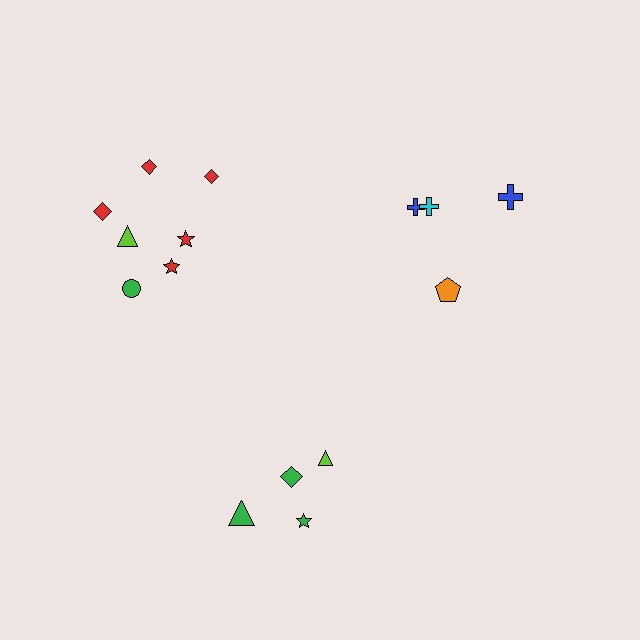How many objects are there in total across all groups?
There are 15 objects.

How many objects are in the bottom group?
There are 4 objects.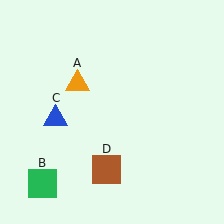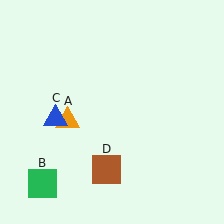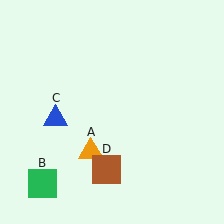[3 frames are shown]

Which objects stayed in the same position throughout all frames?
Green square (object B) and blue triangle (object C) and brown square (object D) remained stationary.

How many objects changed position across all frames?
1 object changed position: orange triangle (object A).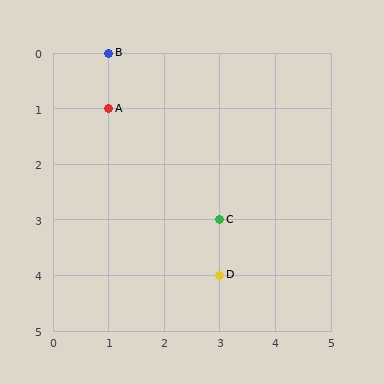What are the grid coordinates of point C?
Point C is at grid coordinates (3, 3).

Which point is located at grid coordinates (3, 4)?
Point D is at (3, 4).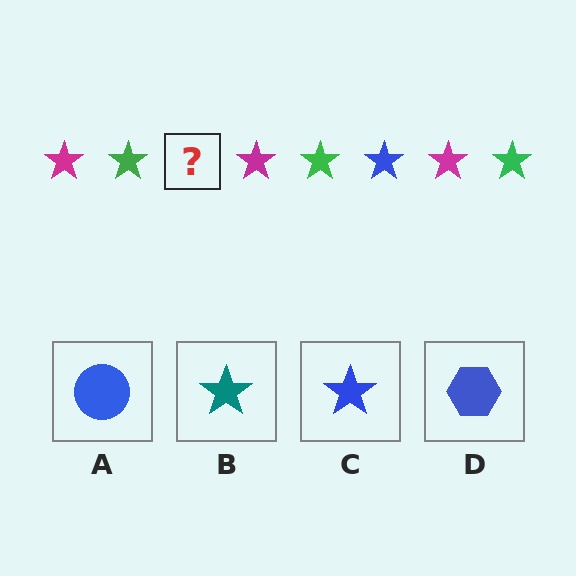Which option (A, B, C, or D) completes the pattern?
C.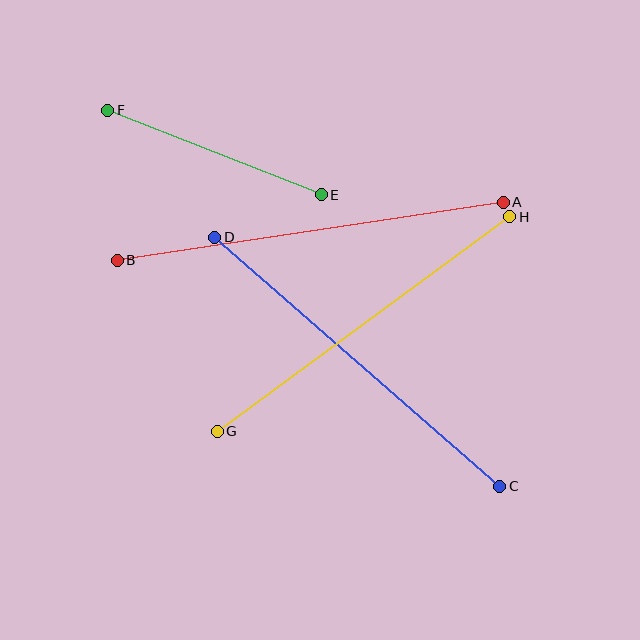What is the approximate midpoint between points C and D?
The midpoint is at approximately (357, 362) pixels.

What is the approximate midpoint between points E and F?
The midpoint is at approximately (215, 152) pixels.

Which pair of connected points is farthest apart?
Points A and B are farthest apart.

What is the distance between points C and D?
The distance is approximately 378 pixels.